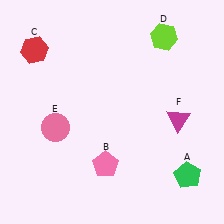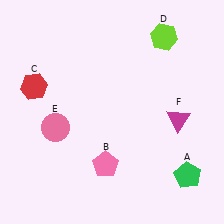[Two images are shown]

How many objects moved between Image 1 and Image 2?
1 object moved between the two images.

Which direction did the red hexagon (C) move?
The red hexagon (C) moved down.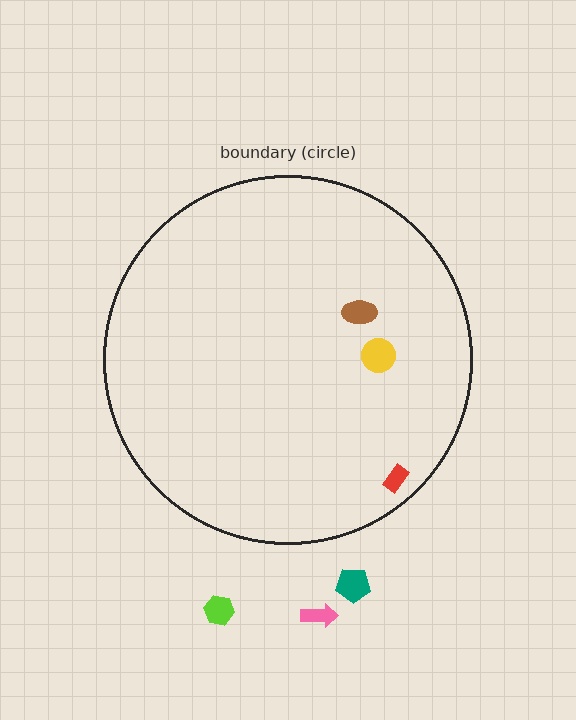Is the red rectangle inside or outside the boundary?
Inside.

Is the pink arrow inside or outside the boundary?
Outside.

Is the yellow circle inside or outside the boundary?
Inside.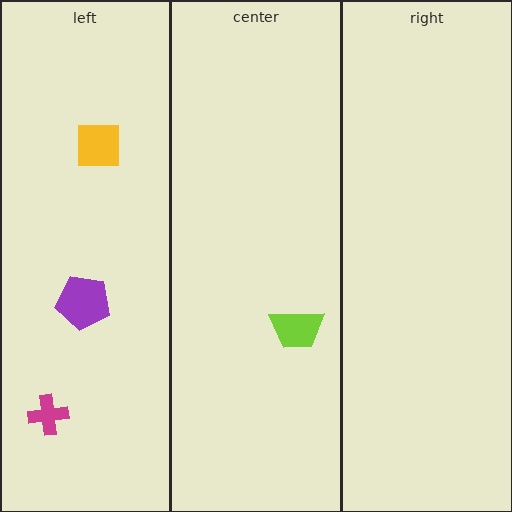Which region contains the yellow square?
The left region.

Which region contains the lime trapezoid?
The center region.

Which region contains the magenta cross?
The left region.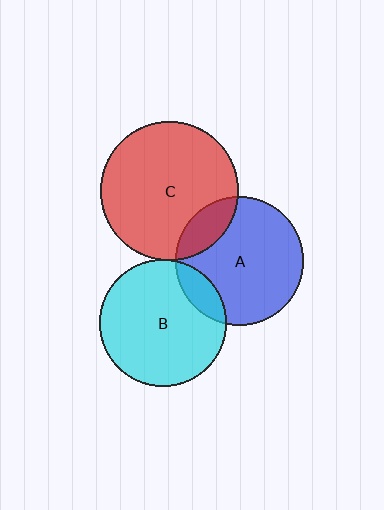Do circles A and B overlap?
Yes.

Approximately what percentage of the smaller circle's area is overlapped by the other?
Approximately 15%.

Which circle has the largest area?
Circle C (red).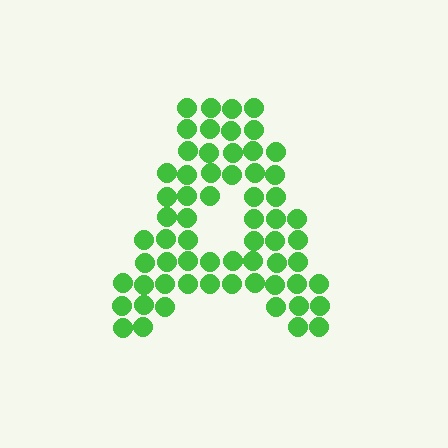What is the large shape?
The large shape is the letter A.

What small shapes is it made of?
It is made of small circles.